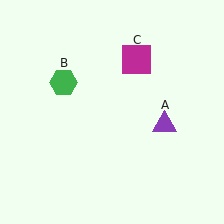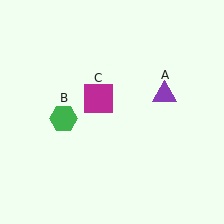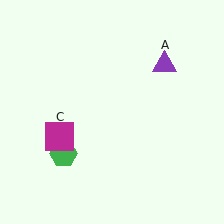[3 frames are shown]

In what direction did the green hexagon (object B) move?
The green hexagon (object B) moved down.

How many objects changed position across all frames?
3 objects changed position: purple triangle (object A), green hexagon (object B), magenta square (object C).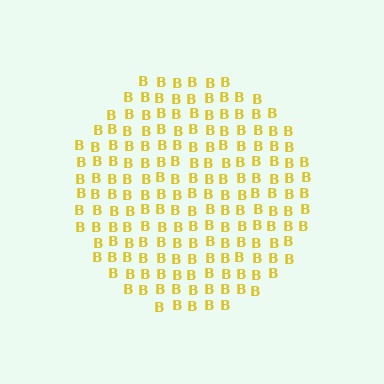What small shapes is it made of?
It is made of small letter B's.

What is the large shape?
The large shape is a circle.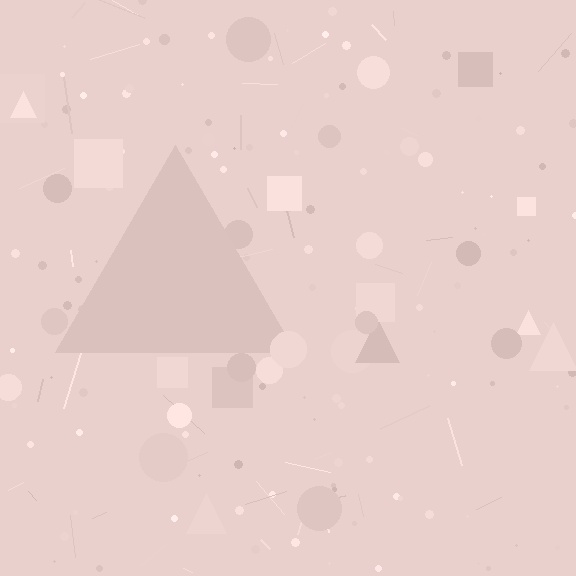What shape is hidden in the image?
A triangle is hidden in the image.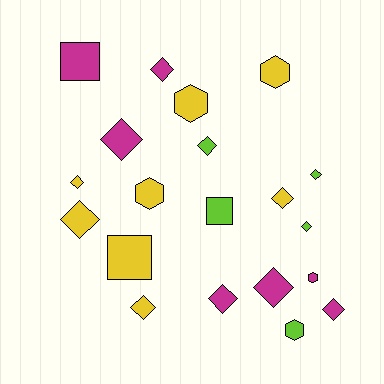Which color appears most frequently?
Yellow, with 8 objects.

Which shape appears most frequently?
Diamond, with 12 objects.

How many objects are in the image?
There are 20 objects.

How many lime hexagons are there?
There is 1 lime hexagon.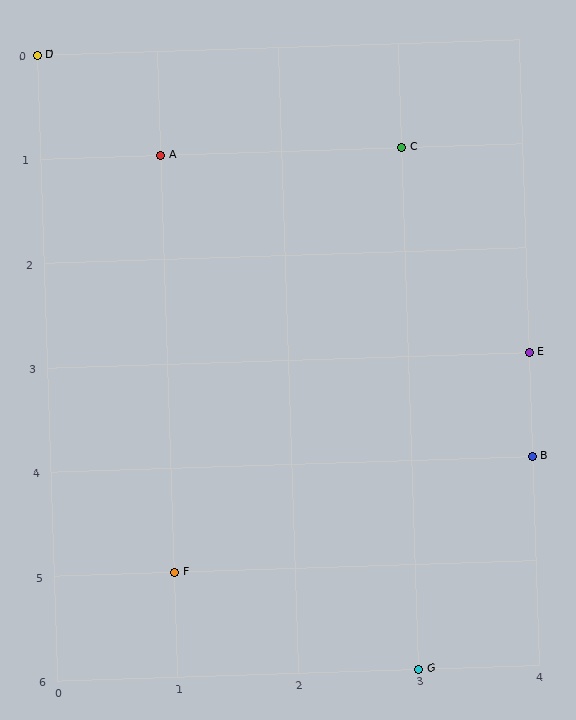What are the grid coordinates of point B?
Point B is at grid coordinates (4, 4).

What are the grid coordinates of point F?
Point F is at grid coordinates (1, 5).